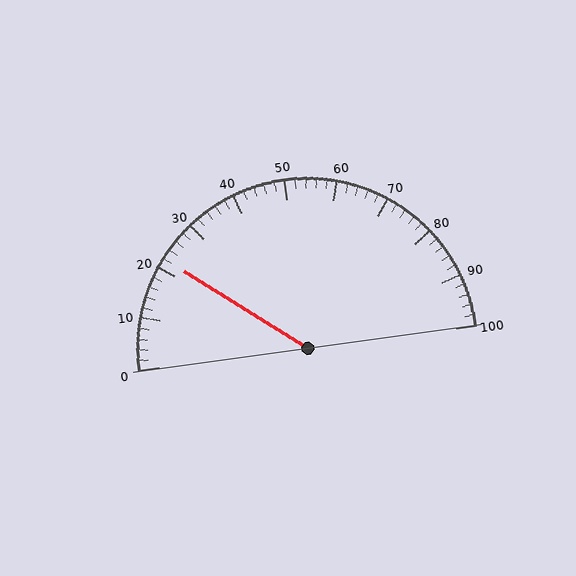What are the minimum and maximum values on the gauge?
The gauge ranges from 0 to 100.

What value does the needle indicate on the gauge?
The needle indicates approximately 22.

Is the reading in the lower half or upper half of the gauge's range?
The reading is in the lower half of the range (0 to 100).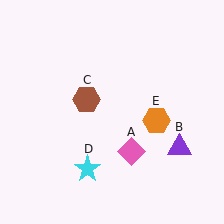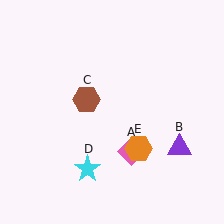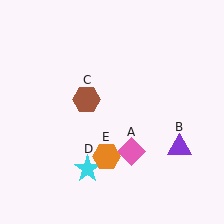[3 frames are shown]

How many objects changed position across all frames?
1 object changed position: orange hexagon (object E).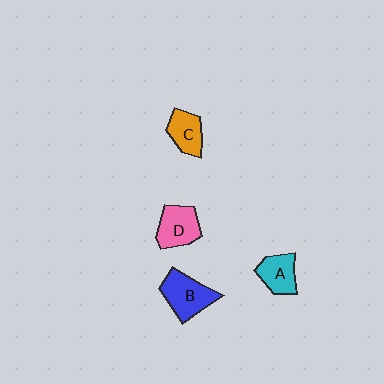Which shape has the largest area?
Shape B (blue).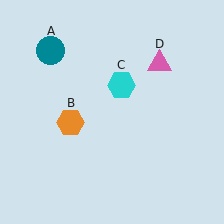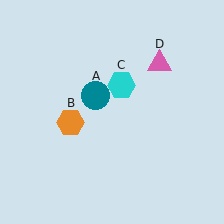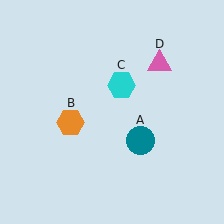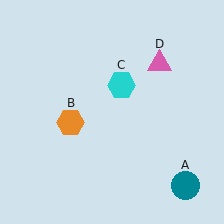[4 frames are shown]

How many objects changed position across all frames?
1 object changed position: teal circle (object A).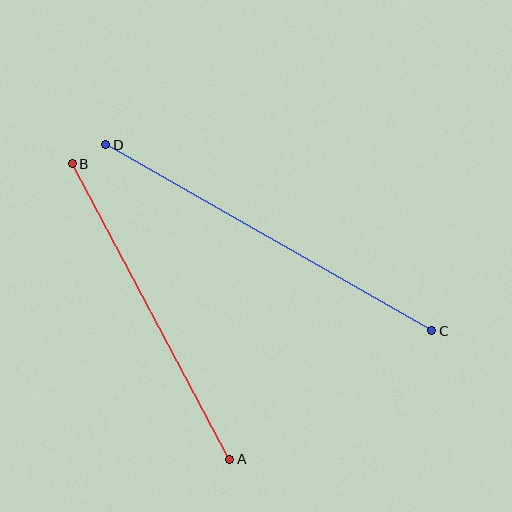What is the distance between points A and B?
The distance is approximately 335 pixels.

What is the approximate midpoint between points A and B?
The midpoint is at approximately (151, 312) pixels.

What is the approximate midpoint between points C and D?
The midpoint is at approximately (269, 238) pixels.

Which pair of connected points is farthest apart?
Points C and D are farthest apart.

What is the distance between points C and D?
The distance is approximately 375 pixels.